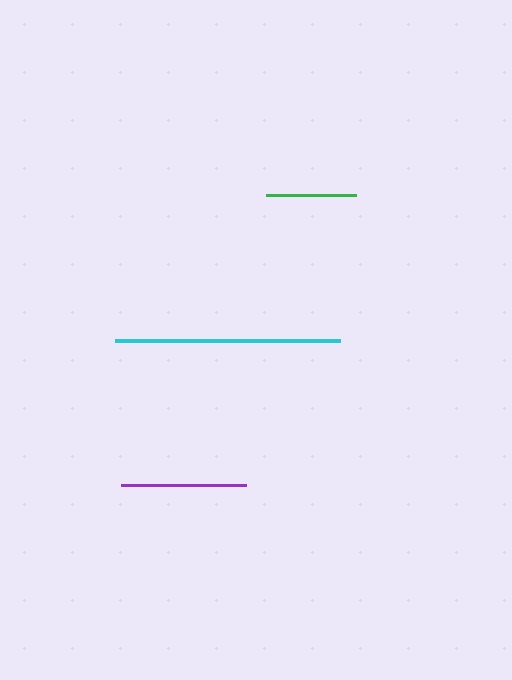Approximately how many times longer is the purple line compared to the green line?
The purple line is approximately 1.4 times the length of the green line.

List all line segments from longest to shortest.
From longest to shortest: cyan, purple, green.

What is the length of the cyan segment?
The cyan segment is approximately 225 pixels long.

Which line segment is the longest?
The cyan line is the longest at approximately 225 pixels.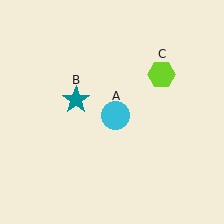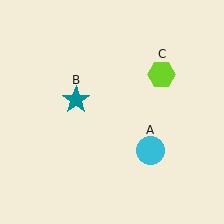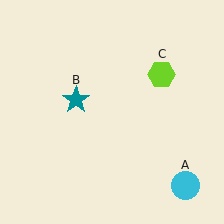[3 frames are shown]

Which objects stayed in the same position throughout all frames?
Teal star (object B) and lime hexagon (object C) remained stationary.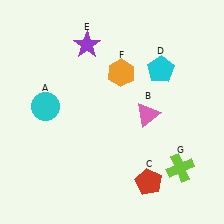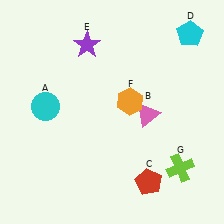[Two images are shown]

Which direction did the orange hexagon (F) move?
The orange hexagon (F) moved down.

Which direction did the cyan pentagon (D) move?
The cyan pentagon (D) moved up.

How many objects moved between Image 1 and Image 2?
2 objects moved between the two images.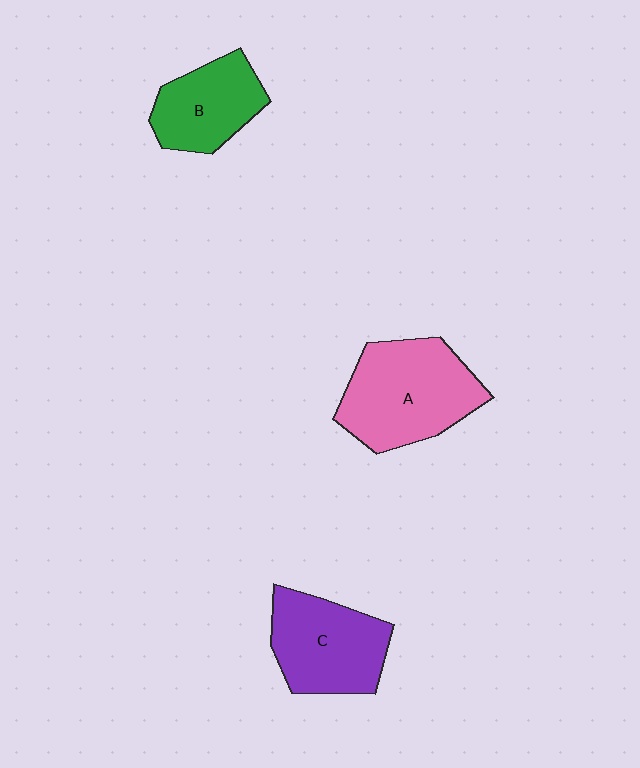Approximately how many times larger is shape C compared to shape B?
Approximately 1.3 times.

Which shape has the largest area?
Shape A (pink).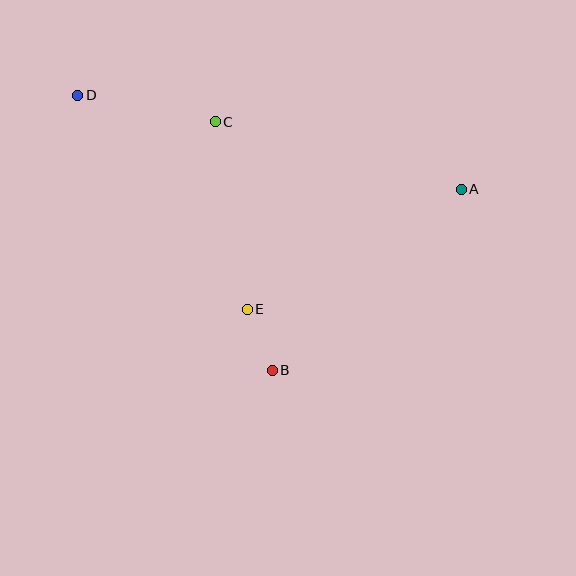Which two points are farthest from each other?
Points A and D are farthest from each other.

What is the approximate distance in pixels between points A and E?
The distance between A and E is approximately 246 pixels.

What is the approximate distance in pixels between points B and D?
The distance between B and D is approximately 337 pixels.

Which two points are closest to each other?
Points B and E are closest to each other.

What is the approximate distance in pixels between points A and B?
The distance between A and B is approximately 262 pixels.